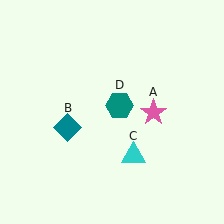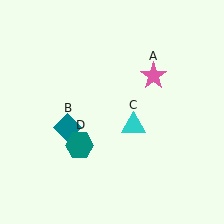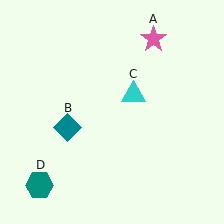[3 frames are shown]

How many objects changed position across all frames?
3 objects changed position: pink star (object A), cyan triangle (object C), teal hexagon (object D).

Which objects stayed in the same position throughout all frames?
Teal diamond (object B) remained stationary.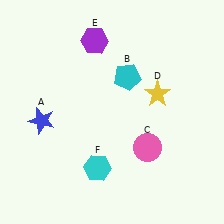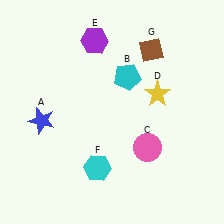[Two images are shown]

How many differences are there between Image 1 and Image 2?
There is 1 difference between the two images.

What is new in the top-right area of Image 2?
A brown diamond (G) was added in the top-right area of Image 2.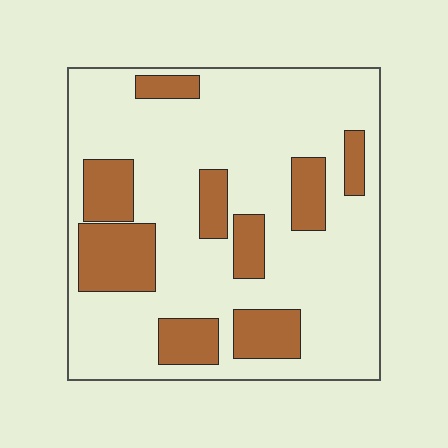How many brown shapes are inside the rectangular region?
9.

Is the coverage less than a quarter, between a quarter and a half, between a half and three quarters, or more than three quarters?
Less than a quarter.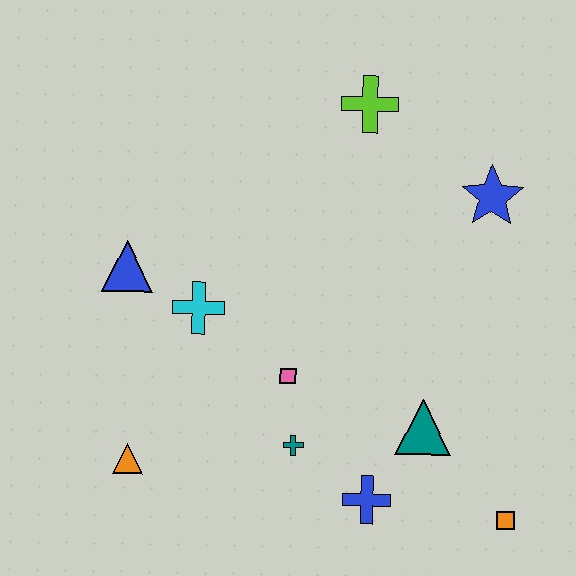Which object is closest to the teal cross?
The pink square is closest to the teal cross.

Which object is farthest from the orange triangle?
The blue star is farthest from the orange triangle.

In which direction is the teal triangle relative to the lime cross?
The teal triangle is below the lime cross.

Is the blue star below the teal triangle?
No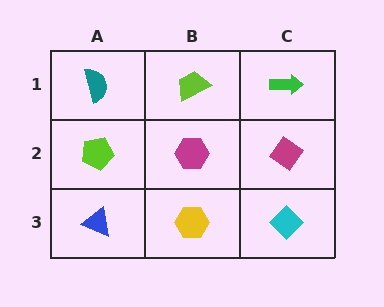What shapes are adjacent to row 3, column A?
A lime pentagon (row 2, column A), a yellow hexagon (row 3, column B).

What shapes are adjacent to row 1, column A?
A lime pentagon (row 2, column A), a lime trapezoid (row 1, column B).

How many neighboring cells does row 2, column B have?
4.